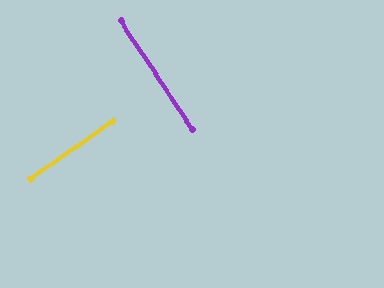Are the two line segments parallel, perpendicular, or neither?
Perpendicular — they meet at approximately 89°.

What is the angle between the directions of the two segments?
Approximately 89 degrees.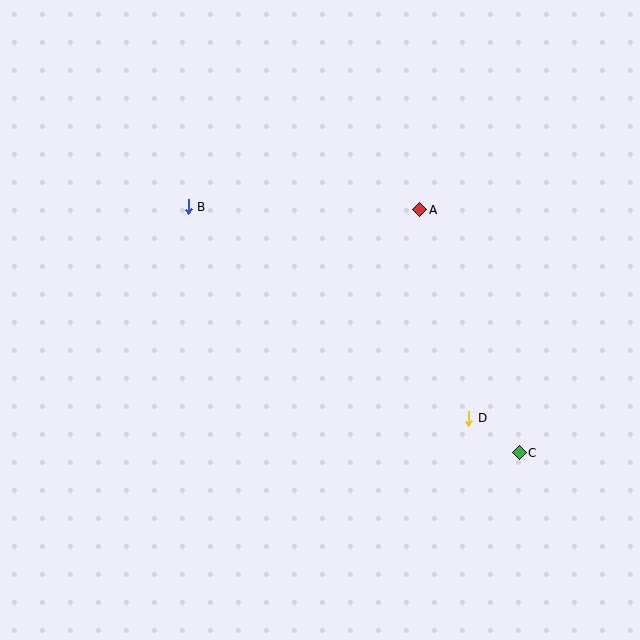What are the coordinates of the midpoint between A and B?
The midpoint between A and B is at (304, 208).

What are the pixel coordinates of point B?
Point B is at (188, 207).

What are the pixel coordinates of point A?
Point A is at (420, 210).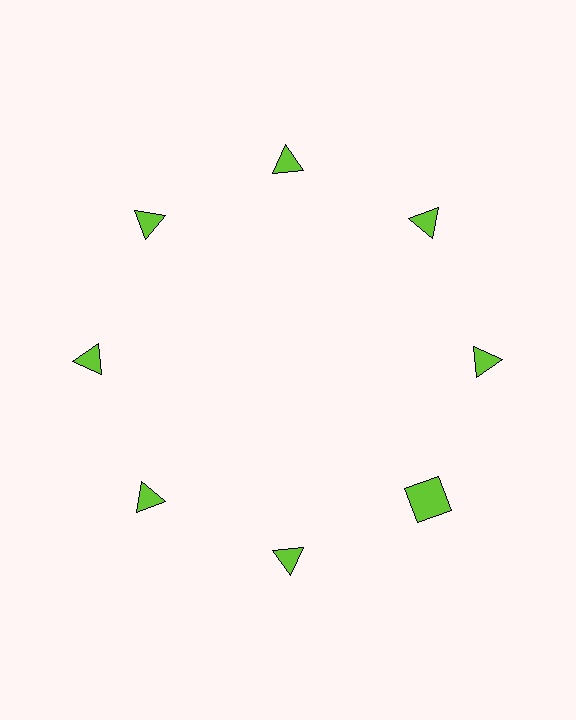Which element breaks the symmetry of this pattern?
The lime square at roughly the 4 o'clock position breaks the symmetry. All other shapes are lime triangles.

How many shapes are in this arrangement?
There are 8 shapes arranged in a ring pattern.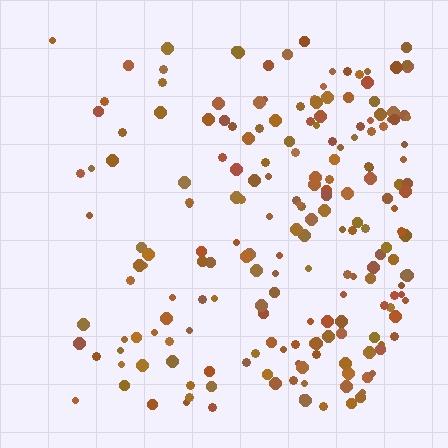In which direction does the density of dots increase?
From left to right, with the right side densest.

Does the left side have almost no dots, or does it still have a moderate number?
Still a moderate number, just noticeably fewer than the right.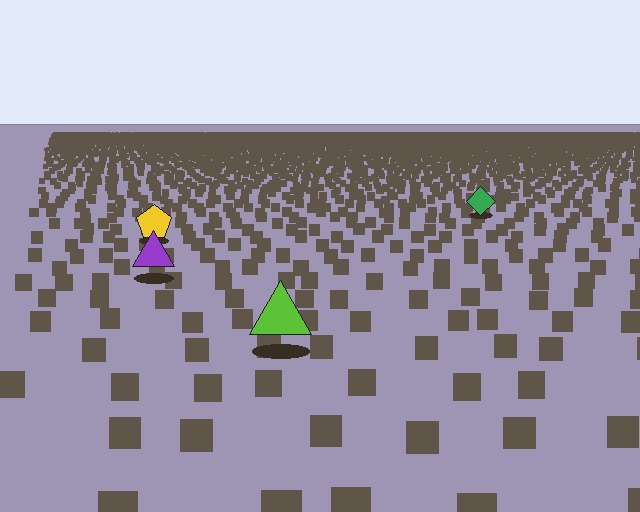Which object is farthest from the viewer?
The green diamond is farthest from the viewer. It appears smaller and the ground texture around it is denser.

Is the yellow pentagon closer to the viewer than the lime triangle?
No. The lime triangle is closer — you can tell from the texture gradient: the ground texture is coarser near it.